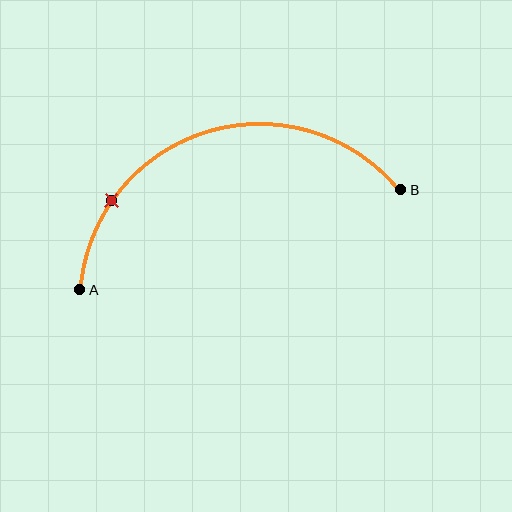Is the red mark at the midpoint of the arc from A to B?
No. The red mark lies on the arc but is closer to endpoint A. The arc midpoint would be at the point on the curve equidistant along the arc from both A and B.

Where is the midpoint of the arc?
The arc midpoint is the point on the curve farthest from the straight line joining A and B. It sits above that line.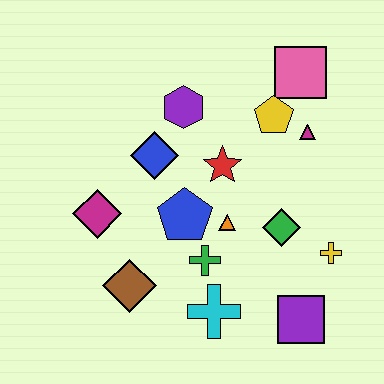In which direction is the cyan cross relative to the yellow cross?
The cyan cross is to the left of the yellow cross.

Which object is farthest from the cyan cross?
The pink square is farthest from the cyan cross.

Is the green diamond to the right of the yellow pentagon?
Yes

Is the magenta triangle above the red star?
Yes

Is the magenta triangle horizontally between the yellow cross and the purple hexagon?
Yes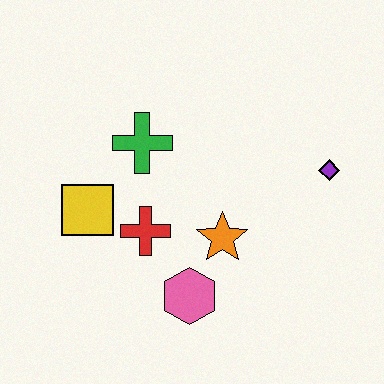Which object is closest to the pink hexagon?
The orange star is closest to the pink hexagon.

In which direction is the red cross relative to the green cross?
The red cross is below the green cross.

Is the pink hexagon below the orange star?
Yes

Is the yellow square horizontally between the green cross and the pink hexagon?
No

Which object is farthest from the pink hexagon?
The purple diamond is farthest from the pink hexagon.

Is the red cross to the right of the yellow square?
Yes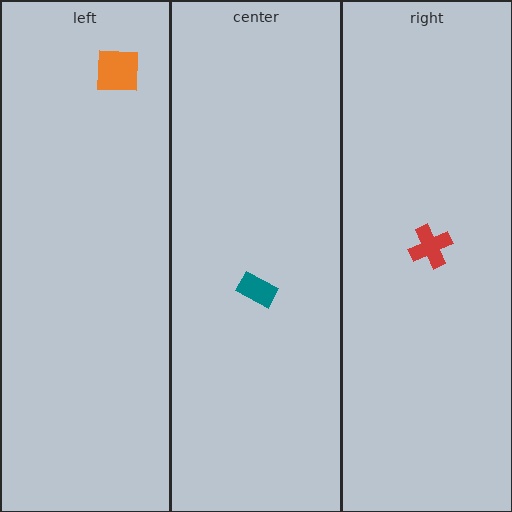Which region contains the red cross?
The right region.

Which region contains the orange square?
The left region.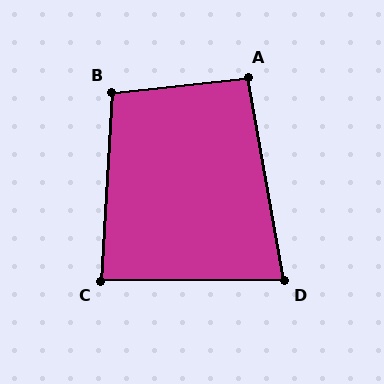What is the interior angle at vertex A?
Approximately 93 degrees (approximately right).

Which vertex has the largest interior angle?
B, at approximately 100 degrees.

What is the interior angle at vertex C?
Approximately 87 degrees (approximately right).